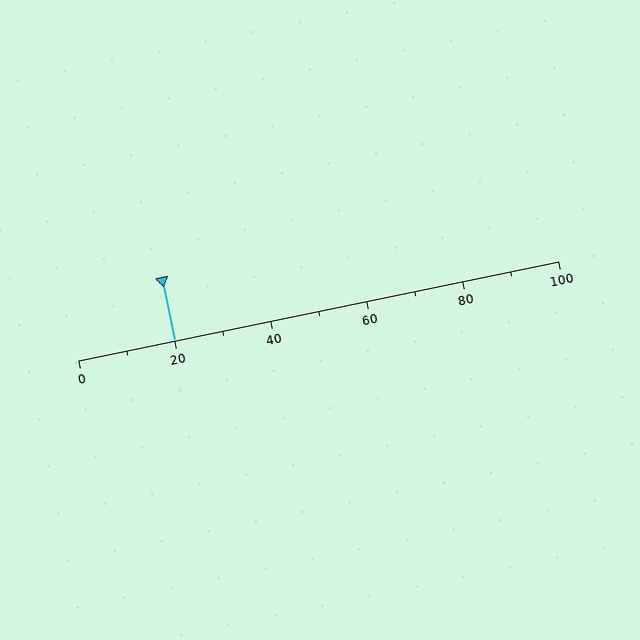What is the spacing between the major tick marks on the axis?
The major ticks are spaced 20 apart.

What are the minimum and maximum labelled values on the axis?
The axis runs from 0 to 100.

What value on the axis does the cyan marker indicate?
The marker indicates approximately 20.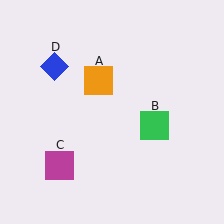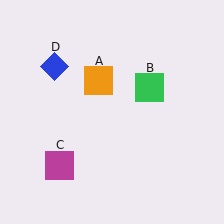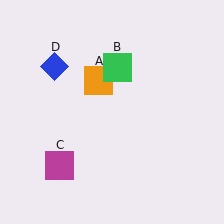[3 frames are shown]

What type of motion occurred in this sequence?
The green square (object B) rotated counterclockwise around the center of the scene.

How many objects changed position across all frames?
1 object changed position: green square (object B).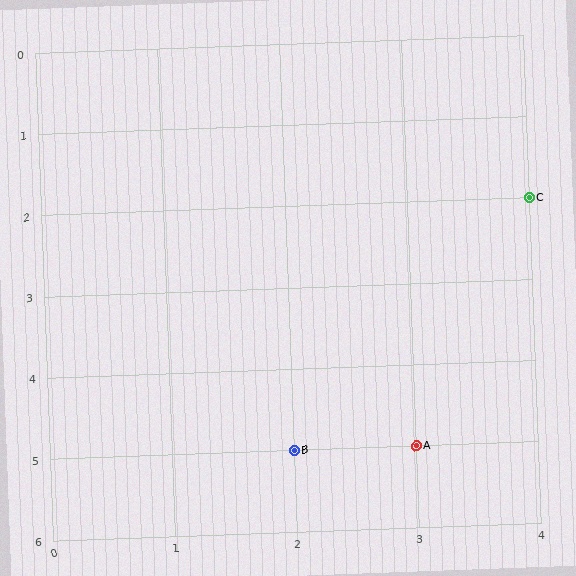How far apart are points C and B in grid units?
Points C and B are 2 columns and 3 rows apart (about 3.6 grid units diagonally).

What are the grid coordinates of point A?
Point A is at grid coordinates (3, 5).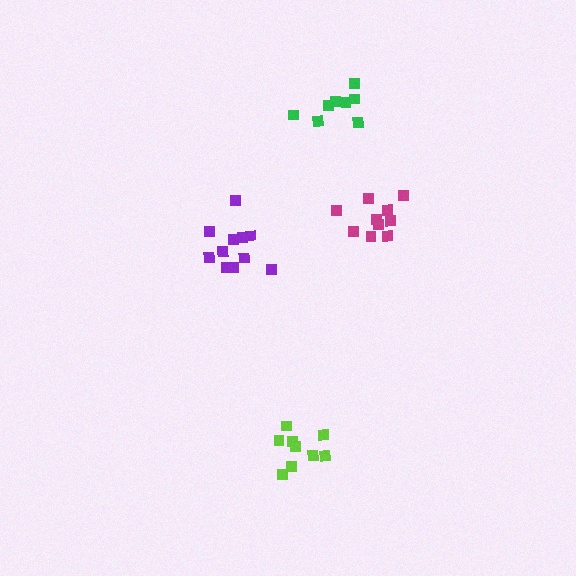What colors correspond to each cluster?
The clusters are colored: purple, magenta, lime, green.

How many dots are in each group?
Group 1: 11 dots, Group 2: 10 dots, Group 3: 9 dots, Group 4: 8 dots (38 total).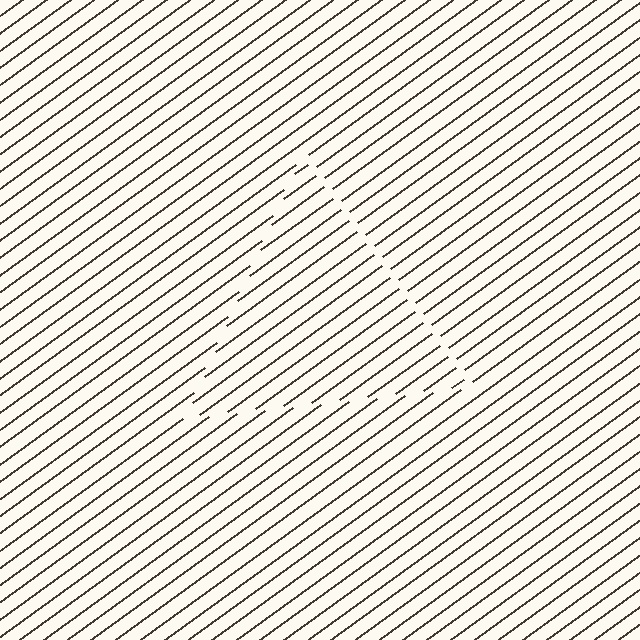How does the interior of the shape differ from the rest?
The interior of the shape contains the same grating, shifted by half a period — the contour is defined by the phase discontinuity where line-ends from the inner and outer gratings abut.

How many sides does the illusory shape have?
3 sides — the line-ends trace a triangle.